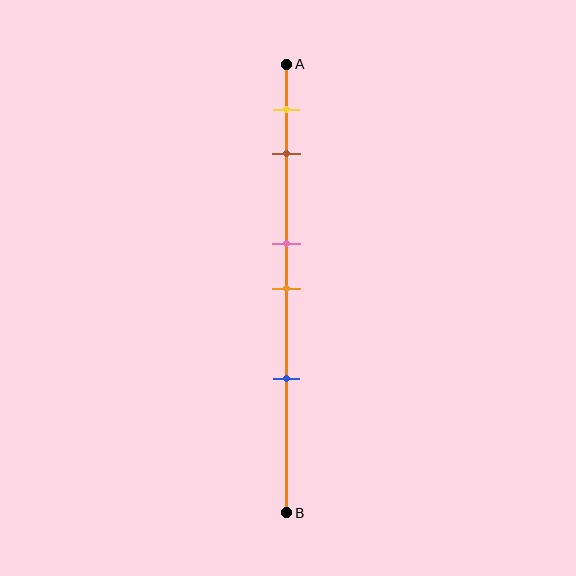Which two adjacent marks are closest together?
The pink and orange marks are the closest adjacent pair.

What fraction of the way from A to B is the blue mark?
The blue mark is approximately 70% (0.7) of the way from A to B.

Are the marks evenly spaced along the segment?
No, the marks are not evenly spaced.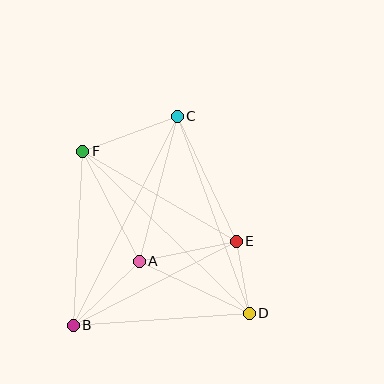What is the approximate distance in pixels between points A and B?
The distance between A and B is approximately 91 pixels.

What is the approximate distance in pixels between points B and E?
The distance between B and E is approximately 183 pixels.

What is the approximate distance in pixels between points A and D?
The distance between A and D is approximately 122 pixels.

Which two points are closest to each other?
Points D and E are closest to each other.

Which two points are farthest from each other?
Points B and C are farthest from each other.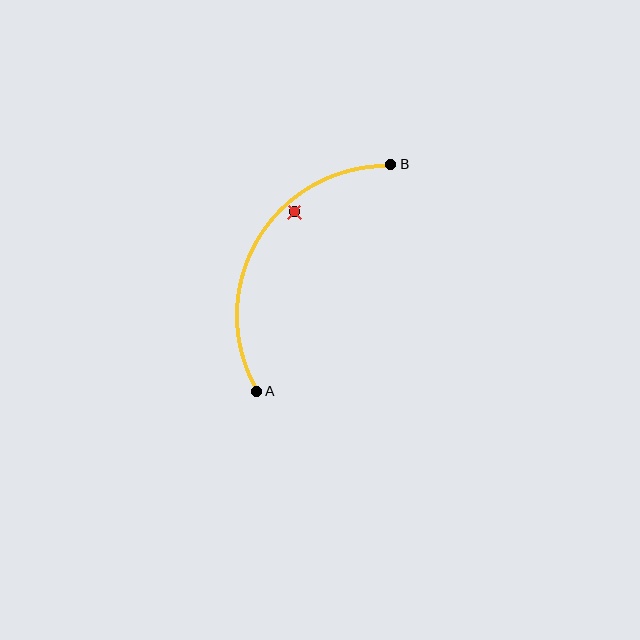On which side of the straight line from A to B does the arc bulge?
The arc bulges to the left of the straight line connecting A and B.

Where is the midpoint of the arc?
The arc midpoint is the point on the curve farthest from the straight line joining A and B. It sits to the left of that line.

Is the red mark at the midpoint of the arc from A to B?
No — the red mark does not lie on the arc at all. It sits slightly inside the curve.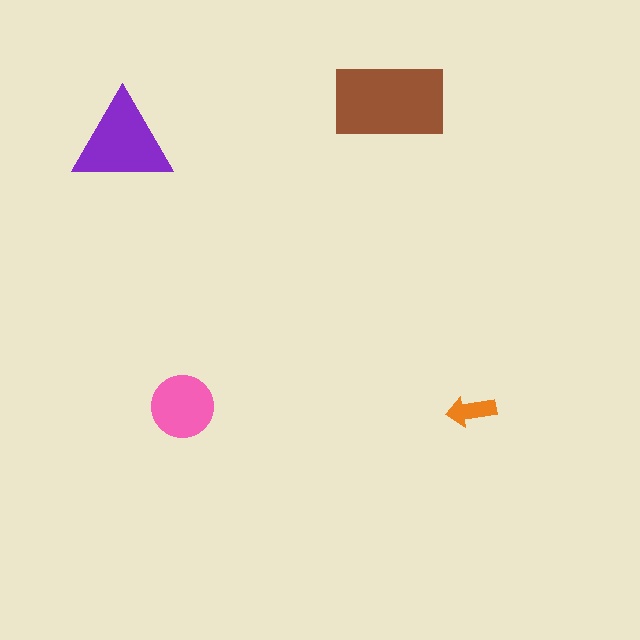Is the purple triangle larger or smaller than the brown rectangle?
Smaller.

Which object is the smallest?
The orange arrow.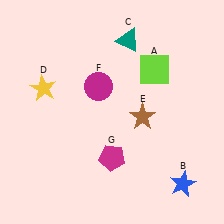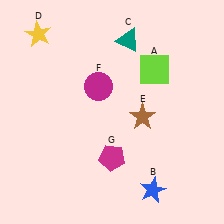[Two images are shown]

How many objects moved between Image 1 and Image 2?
2 objects moved between the two images.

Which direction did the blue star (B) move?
The blue star (B) moved left.